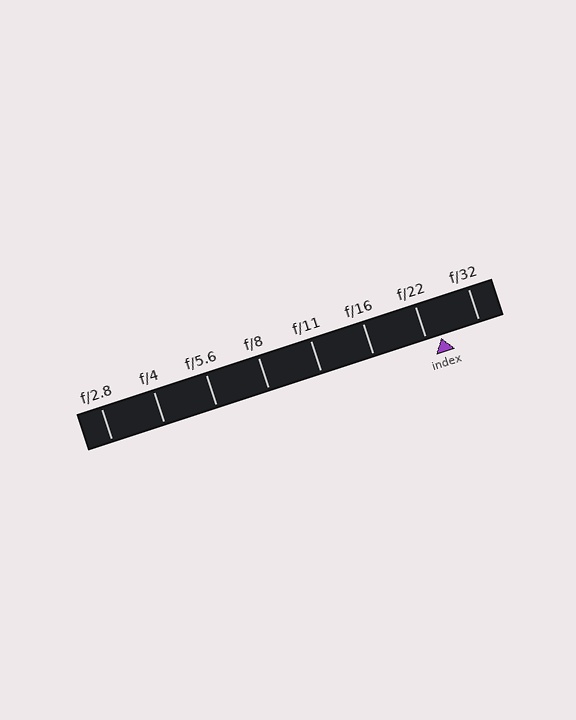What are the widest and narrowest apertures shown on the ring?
The widest aperture shown is f/2.8 and the narrowest is f/32.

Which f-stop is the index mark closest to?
The index mark is closest to f/22.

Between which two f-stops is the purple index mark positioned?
The index mark is between f/22 and f/32.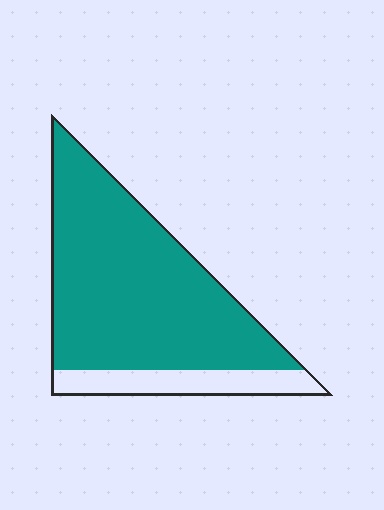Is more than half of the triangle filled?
Yes.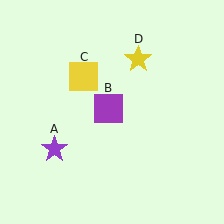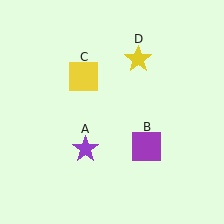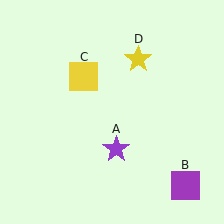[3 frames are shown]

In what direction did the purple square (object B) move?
The purple square (object B) moved down and to the right.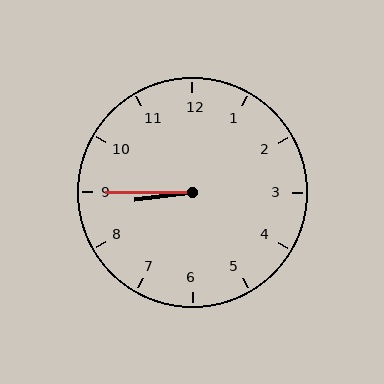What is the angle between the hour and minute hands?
Approximately 8 degrees.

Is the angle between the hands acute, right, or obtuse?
It is acute.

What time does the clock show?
8:45.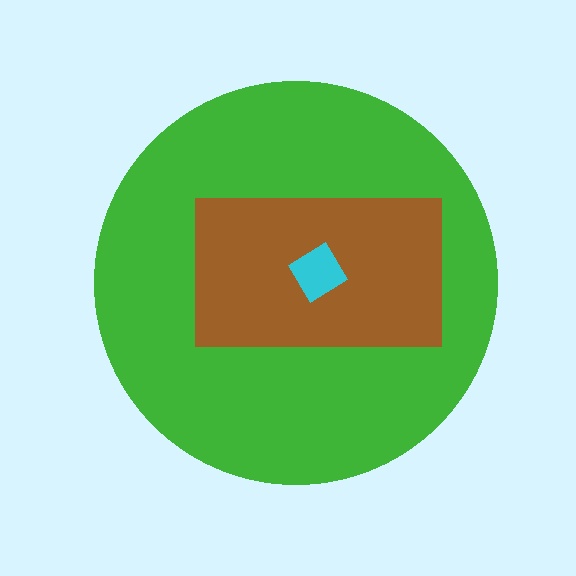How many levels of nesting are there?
3.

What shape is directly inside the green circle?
The brown rectangle.